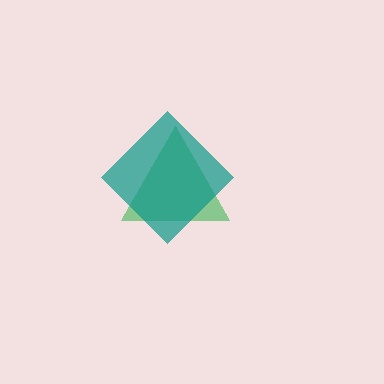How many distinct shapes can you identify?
There are 2 distinct shapes: a green triangle, a teal diamond.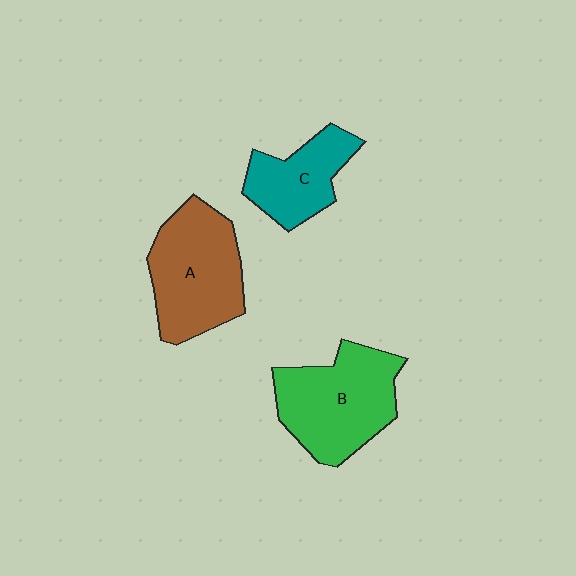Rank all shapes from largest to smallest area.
From largest to smallest: B (green), A (brown), C (teal).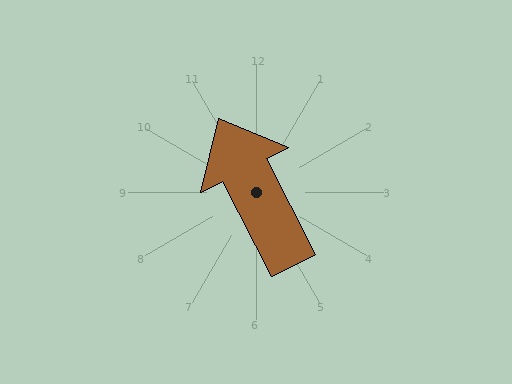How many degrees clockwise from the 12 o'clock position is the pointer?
Approximately 333 degrees.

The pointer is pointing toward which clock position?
Roughly 11 o'clock.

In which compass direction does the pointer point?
Northwest.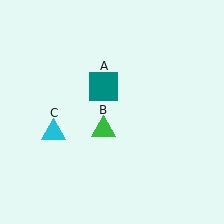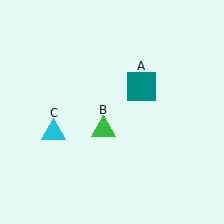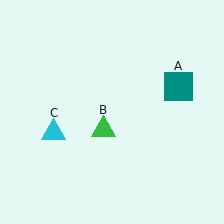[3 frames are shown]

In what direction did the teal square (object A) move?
The teal square (object A) moved right.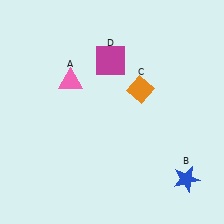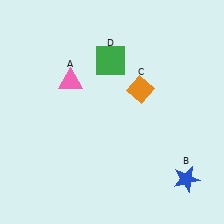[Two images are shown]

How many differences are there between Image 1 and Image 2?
There is 1 difference between the two images.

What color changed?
The square (D) changed from magenta in Image 1 to green in Image 2.